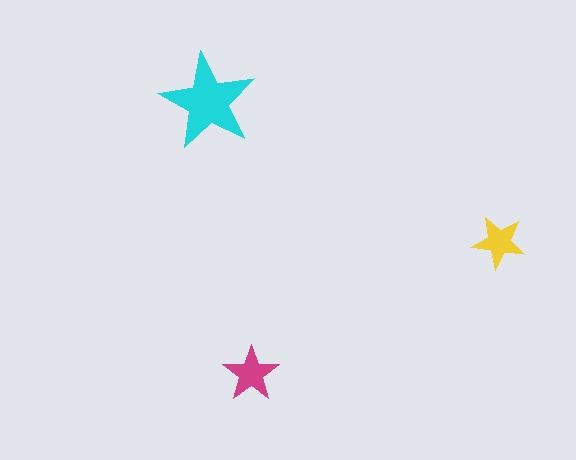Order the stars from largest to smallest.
the cyan one, the magenta one, the yellow one.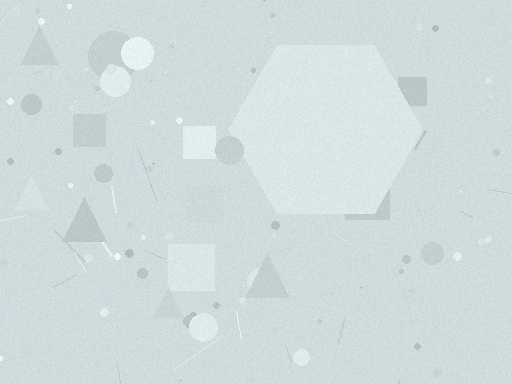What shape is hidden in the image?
A hexagon is hidden in the image.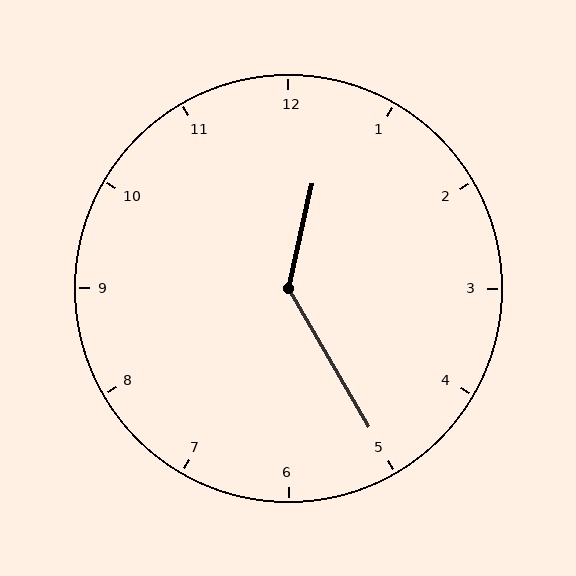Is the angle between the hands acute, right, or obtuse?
It is obtuse.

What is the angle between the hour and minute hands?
Approximately 138 degrees.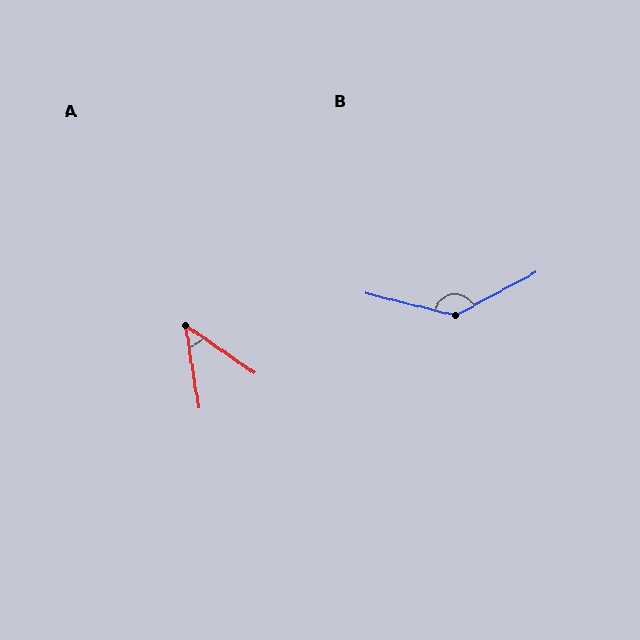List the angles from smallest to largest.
A (47°), B (137°).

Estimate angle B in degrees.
Approximately 137 degrees.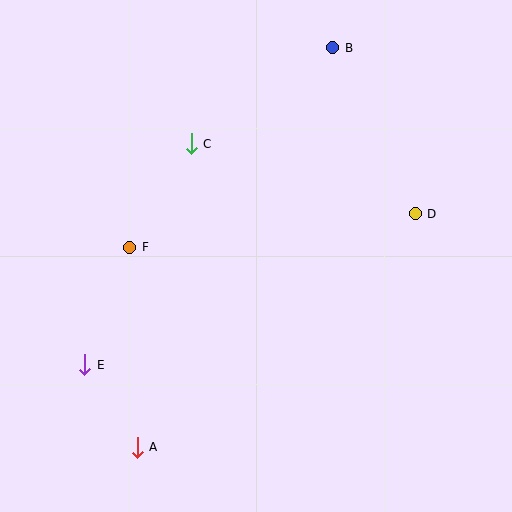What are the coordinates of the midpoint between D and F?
The midpoint between D and F is at (273, 231).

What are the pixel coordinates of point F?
Point F is at (130, 247).